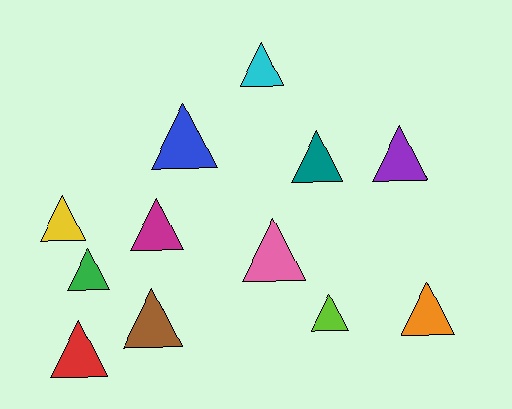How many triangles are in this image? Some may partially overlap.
There are 12 triangles.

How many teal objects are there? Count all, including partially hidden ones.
There is 1 teal object.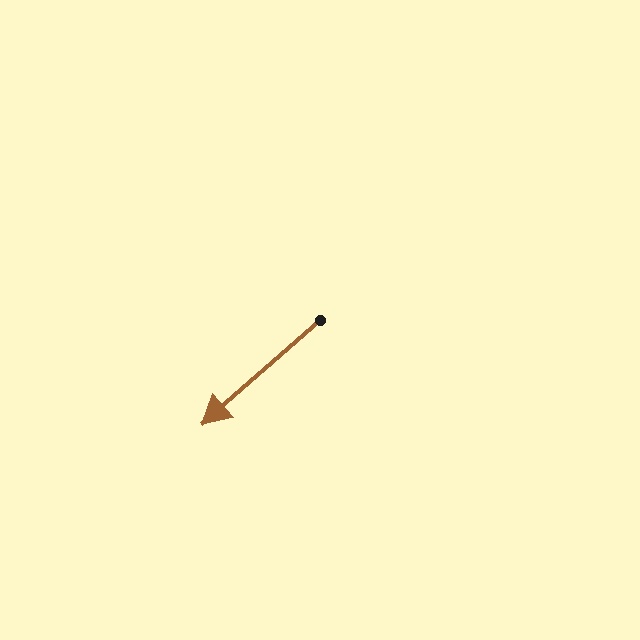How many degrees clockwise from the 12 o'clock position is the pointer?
Approximately 229 degrees.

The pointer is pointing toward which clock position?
Roughly 8 o'clock.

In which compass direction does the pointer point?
Southwest.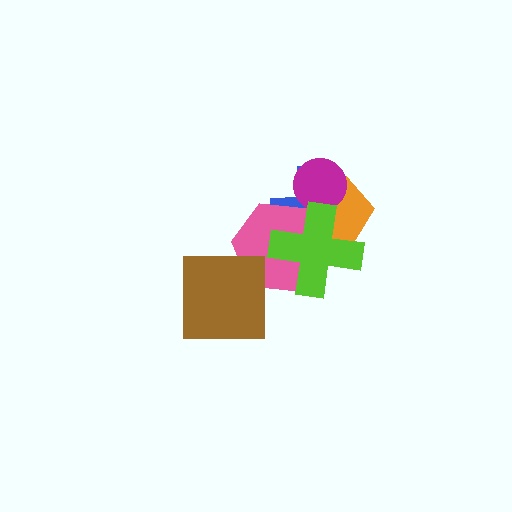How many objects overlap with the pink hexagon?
4 objects overlap with the pink hexagon.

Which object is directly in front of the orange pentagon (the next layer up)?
The magenta circle is directly in front of the orange pentagon.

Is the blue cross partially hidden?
Yes, it is partially covered by another shape.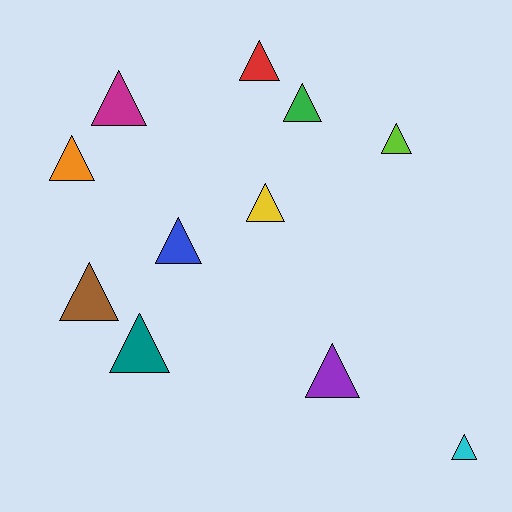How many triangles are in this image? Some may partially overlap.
There are 11 triangles.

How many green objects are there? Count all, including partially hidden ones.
There is 1 green object.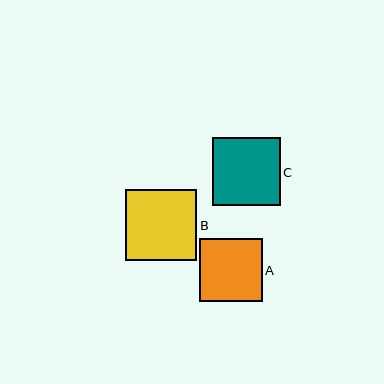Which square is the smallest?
Square A is the smallest with a size of approximately 62 pixels.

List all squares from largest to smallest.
From largest to smallest: B, C, A.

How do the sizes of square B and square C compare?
Square B and square C are approximately the same size.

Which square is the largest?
Square B is the largest with a size of approximately 71 pixels.